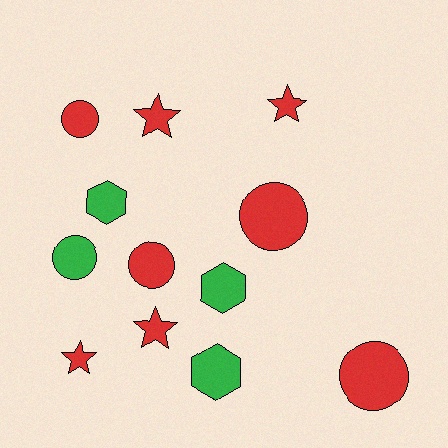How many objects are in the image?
There are 12 objects.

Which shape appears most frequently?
Circle, with 5 objects.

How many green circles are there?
There is 1 green circle.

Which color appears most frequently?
Red, with 8 objects.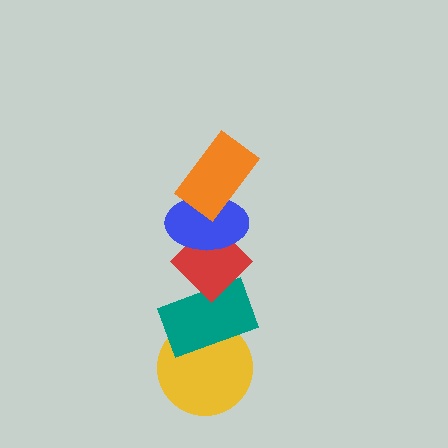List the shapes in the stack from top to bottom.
From top to bottom: the orange rectangle, the blue ellipse, the red diamond, the teal rectangle, the yellow circle.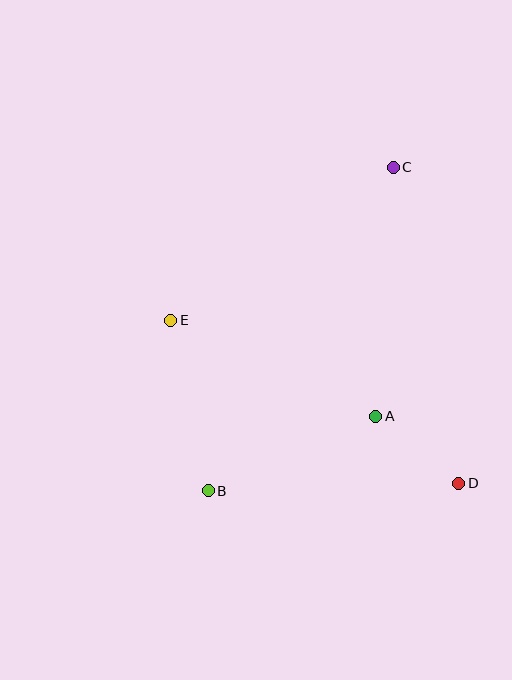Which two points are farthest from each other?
Points B and C are farthest from each other.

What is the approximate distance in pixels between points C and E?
The distance between C and E is approximately 270 pixels.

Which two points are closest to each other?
Points A and D are closest to each other.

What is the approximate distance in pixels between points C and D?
The distance between C and D is approximately 323 pixels.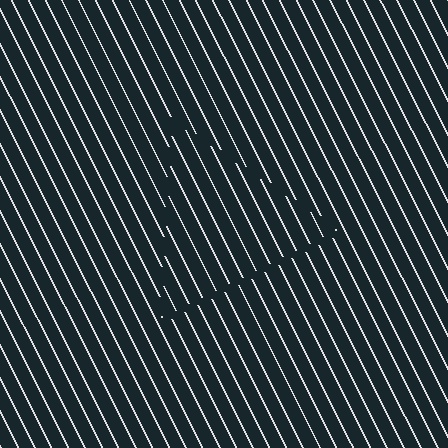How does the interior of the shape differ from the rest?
The interior of the shape contains the same grating, shifted by half a period — the contour is defined by the phase discontinuity where line-ends from the inner and outer gratings abut.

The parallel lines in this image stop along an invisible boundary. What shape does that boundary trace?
An illusory triangle. The interior of the shape contains the same grating, shifted by half a period — the contour is defined by the phase discontinuity where line-ends from the inner and outer gratings abut.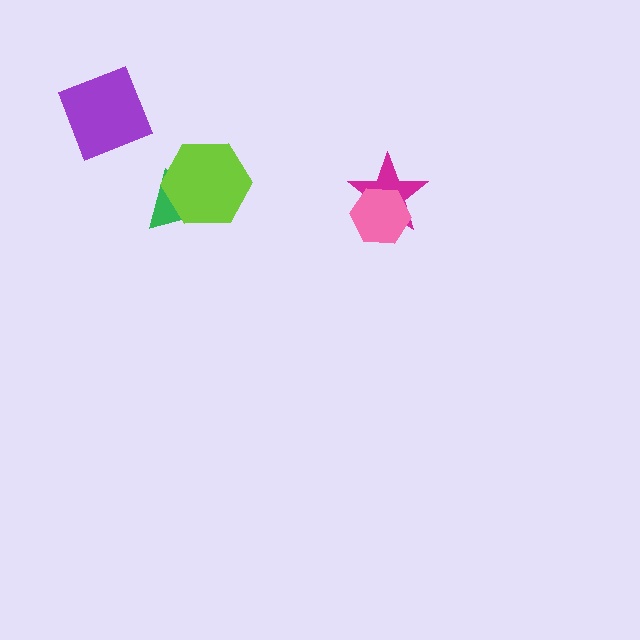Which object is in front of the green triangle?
The lime hexagon is in front of the green triangle.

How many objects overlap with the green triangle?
1 object overlaps with the green triangle.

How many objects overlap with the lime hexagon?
1 object overlaps with the lime hexagon.